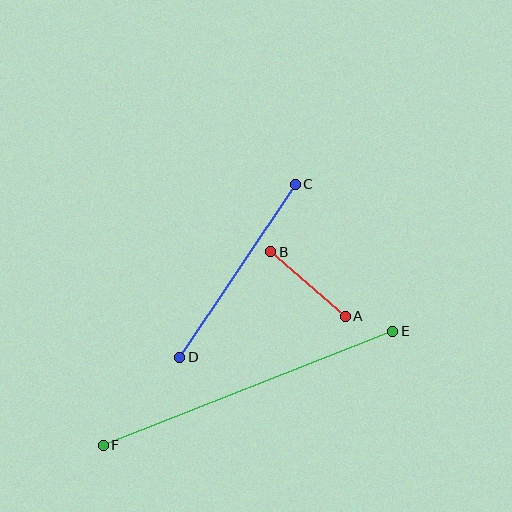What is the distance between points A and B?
The distance is approximately 98 pixels.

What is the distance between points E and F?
The distance is approximately 311 pixels.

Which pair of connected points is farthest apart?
Points E and F are farthest apart.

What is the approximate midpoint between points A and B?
The midpoint is at approximately (308, 284) pixels.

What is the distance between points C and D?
The distance is approximately 208 pixels.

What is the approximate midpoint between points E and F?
The midpoint is at approximately (248, 388) pixels.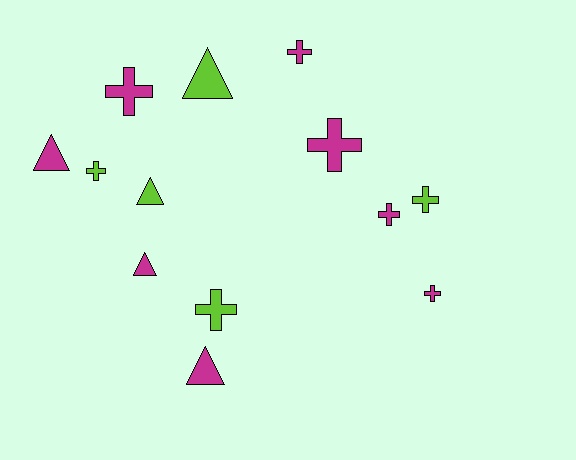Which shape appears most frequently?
Cross, with 8 objects.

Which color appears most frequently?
Magenta, with 8 objects.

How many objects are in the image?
There are 13 objects.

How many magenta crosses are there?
There are 5 magenta crosses.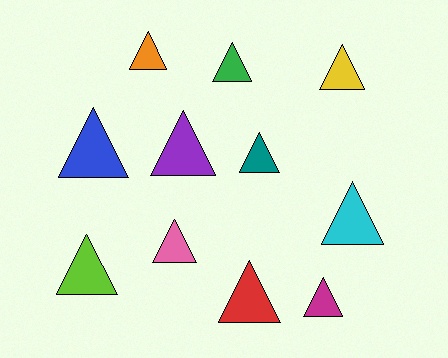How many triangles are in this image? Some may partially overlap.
There are 11 triangles.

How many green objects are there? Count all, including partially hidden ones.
There is 1 green object.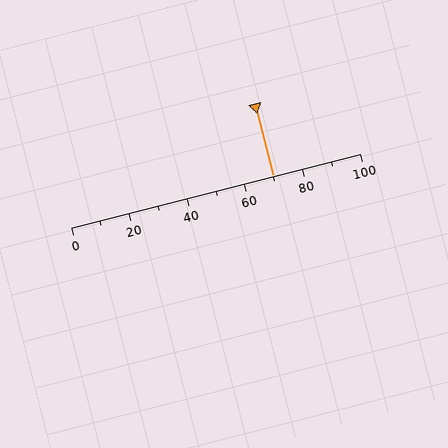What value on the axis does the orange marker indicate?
The marker indicates approximately 70.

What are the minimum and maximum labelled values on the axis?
The axis runs from 0 to 100.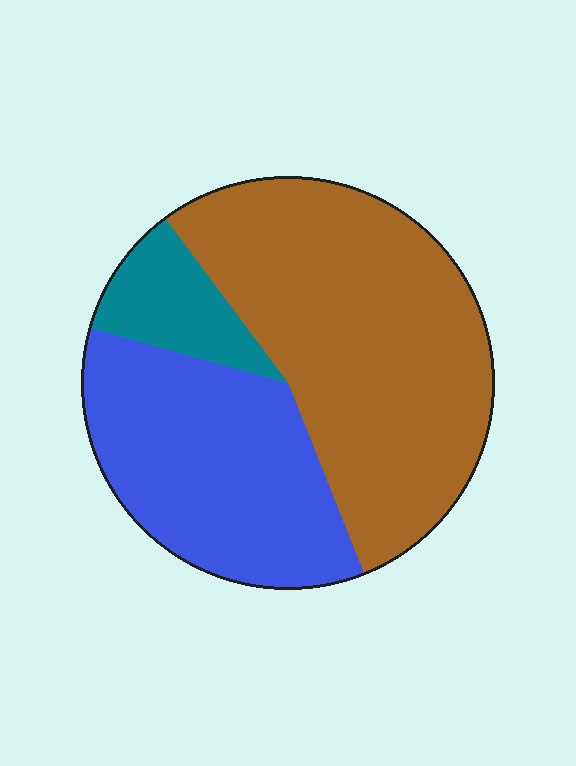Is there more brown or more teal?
Brown.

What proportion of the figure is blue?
Blue covers 35% of the figure.